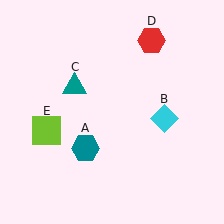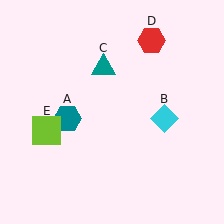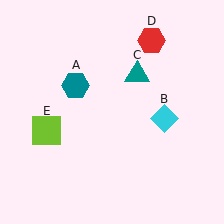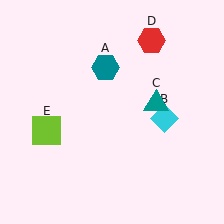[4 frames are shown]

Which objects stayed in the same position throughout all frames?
Cyan diamond (object B) and red hexagon (object D) and lime square (object E) remained stationary.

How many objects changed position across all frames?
2 objects changed position: teal hexagon (object A), teal triangle (object C).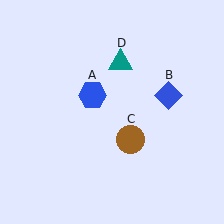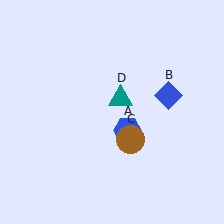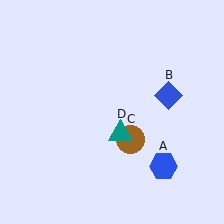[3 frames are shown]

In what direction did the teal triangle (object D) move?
The teal triangle (object D) moved down.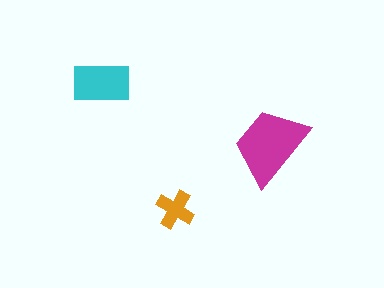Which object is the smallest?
The orange cross.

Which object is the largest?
The magenta trapezoid.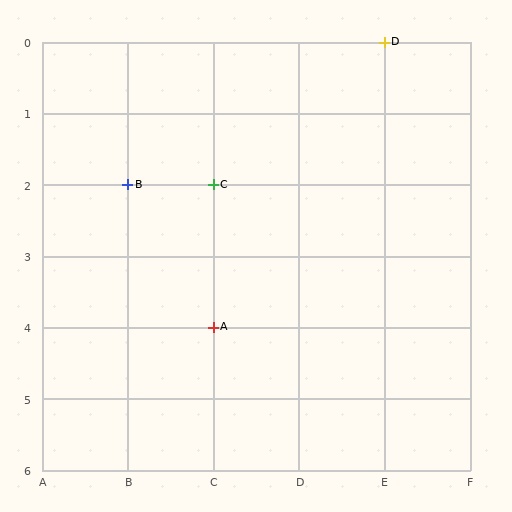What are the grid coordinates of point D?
Point D is at grid coordinates (E, 0).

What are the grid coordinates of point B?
Point B is at grid coordinates (B, 2).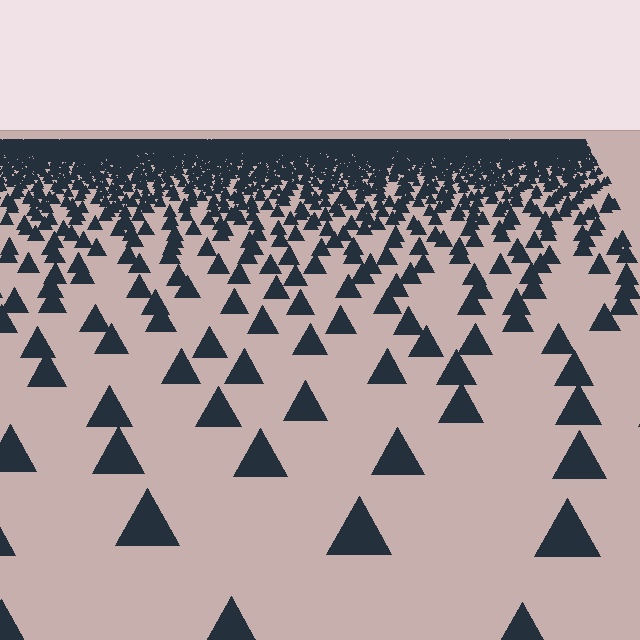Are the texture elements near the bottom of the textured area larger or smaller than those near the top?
Larger. Near the bottom, elements are closer to the viewer and appear at a bigger on-screen size.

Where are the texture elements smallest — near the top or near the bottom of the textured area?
Near the top.